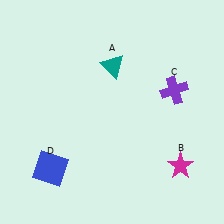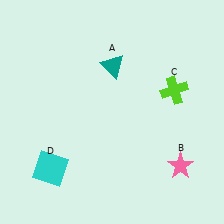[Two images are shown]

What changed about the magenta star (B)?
In Image 1, B is magenta. In Image 2, it changed to pink.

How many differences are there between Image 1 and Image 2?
There are 3 differences between the two images.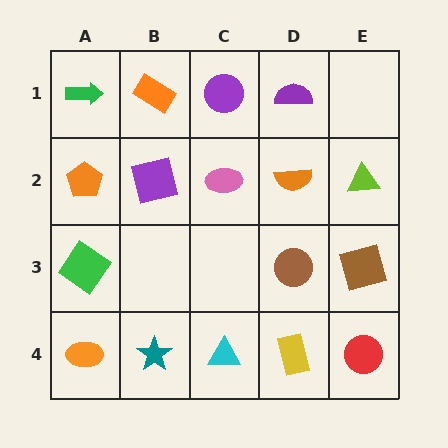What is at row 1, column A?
A green arrow.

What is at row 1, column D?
A purple semicircle.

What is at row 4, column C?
A cyan triangle.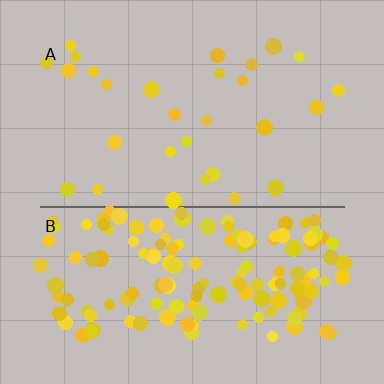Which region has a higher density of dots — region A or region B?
B (the bottom).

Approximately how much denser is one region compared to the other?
Approximately 4.8× — region B over region A.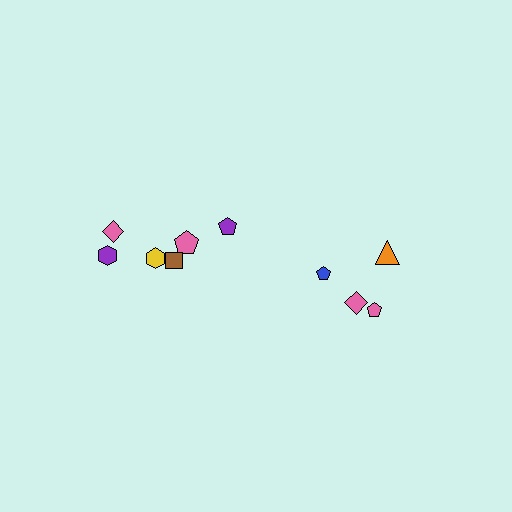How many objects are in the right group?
There are 4 objects.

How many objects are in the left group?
There are 6 objects.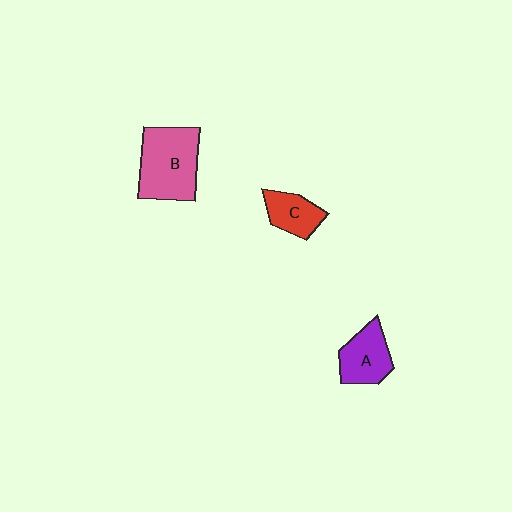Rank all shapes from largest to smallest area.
From largest to smallest: B (pink), A (purple), C (red).